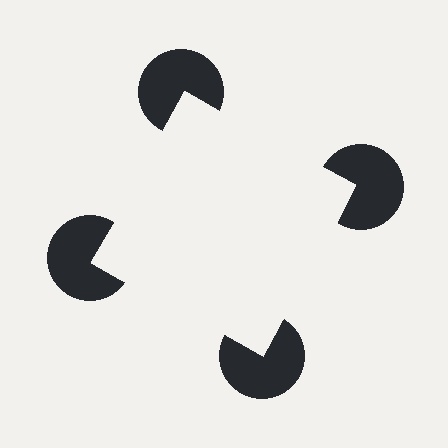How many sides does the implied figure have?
4 sides.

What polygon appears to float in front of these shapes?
An illusory square — its edges are inferred from the aligned wedge cuts in the pac-man discs, not physically drawn.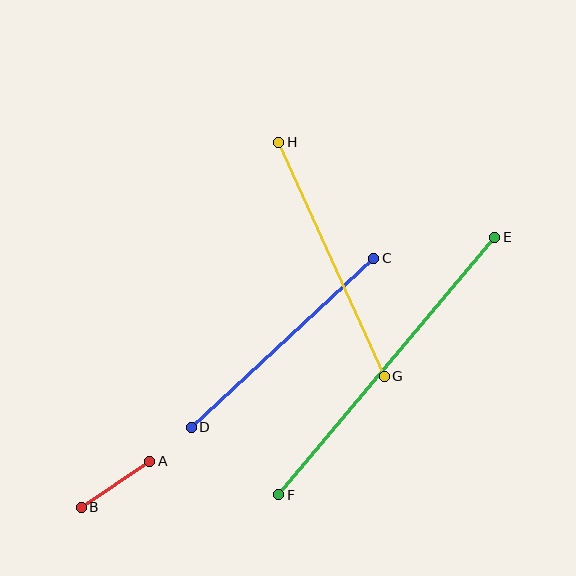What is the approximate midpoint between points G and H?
The midpoint is at approximately (331, 259) pixels.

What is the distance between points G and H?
The distance is approximately 257 pixels.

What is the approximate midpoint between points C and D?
The midpoint is at approximately (282, 343) pixels.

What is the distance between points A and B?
The distance is approximately 82 pixels.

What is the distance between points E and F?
The distance is approximately 336 pixels.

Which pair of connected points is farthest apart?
Points E and F are farthest apart.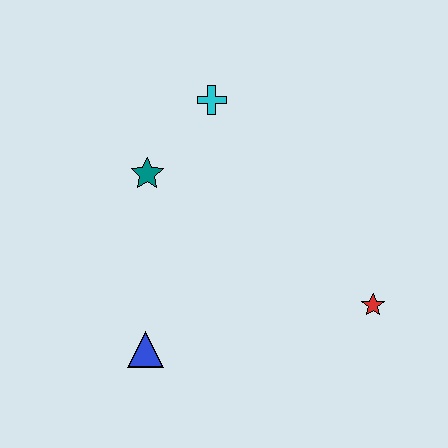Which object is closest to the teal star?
The cyan cross is closest to the teal star.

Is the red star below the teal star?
Yes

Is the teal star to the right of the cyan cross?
No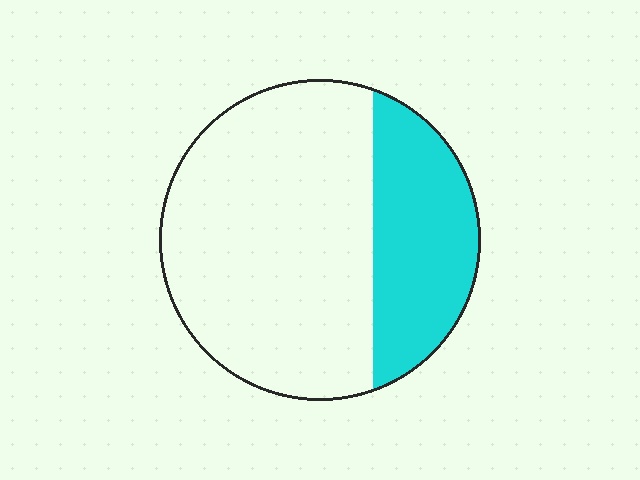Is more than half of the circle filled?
No.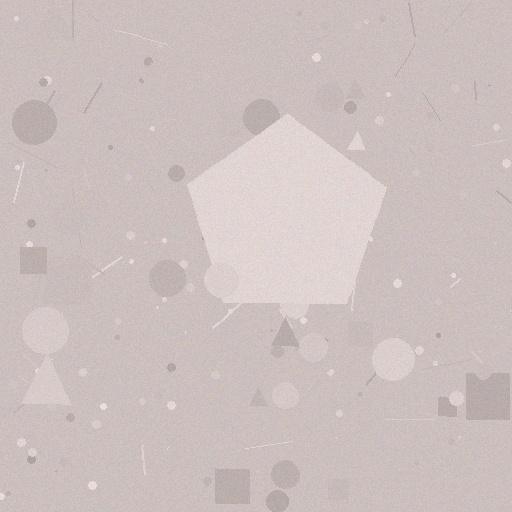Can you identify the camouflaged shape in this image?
The camouflaged shape is a pentagon.